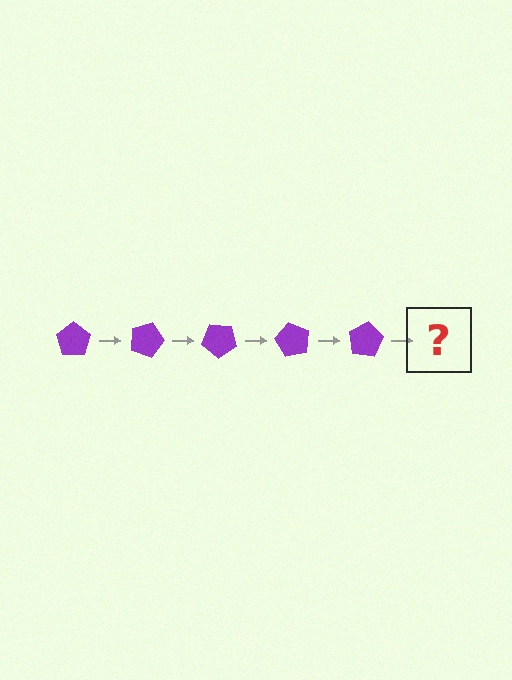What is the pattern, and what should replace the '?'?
The pattern is that the pentagon rotates 20 degrees each step. The '?' should be a purple pentagon rotated 100 degrees.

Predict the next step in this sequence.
The next step is a purple pentagon rotated 100 degrees.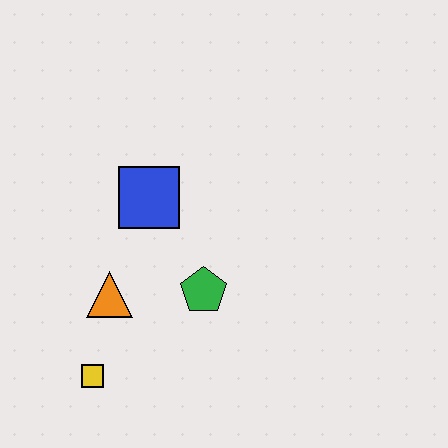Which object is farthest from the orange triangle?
The blue square is farthest from the orange triangle.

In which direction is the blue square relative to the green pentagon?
The blue square is above the green pentagon.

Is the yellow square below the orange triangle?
Yes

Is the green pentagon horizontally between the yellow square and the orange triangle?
No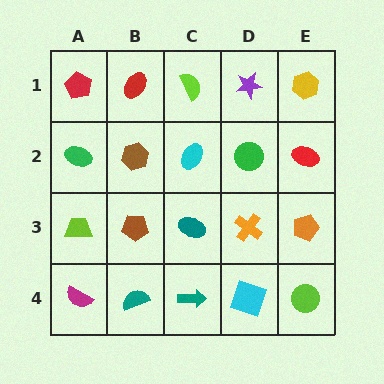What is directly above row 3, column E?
A red ellipse.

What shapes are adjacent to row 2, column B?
A red ellipse (row 1, column B), a brown pentagon (row 3, column B), a green ellipse (row 2, column A), a cyan ellipse (row 2, column C).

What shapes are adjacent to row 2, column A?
A red pentagon (row 1, column A), a lime trapezoid (row 3, column A), a brown hexagon (row 2, column B).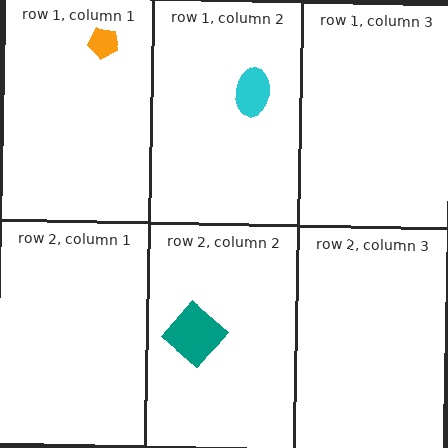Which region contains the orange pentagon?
The row 1, column 1 region.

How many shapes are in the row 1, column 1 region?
1.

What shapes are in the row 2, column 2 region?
The teal diamond.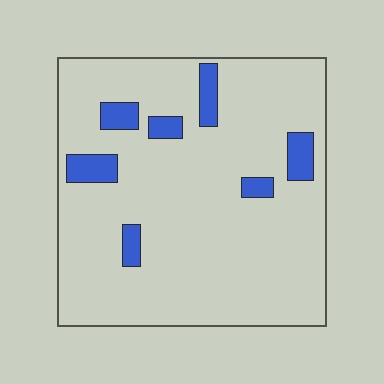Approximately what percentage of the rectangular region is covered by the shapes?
Approximately 10%.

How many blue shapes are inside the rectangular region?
7.